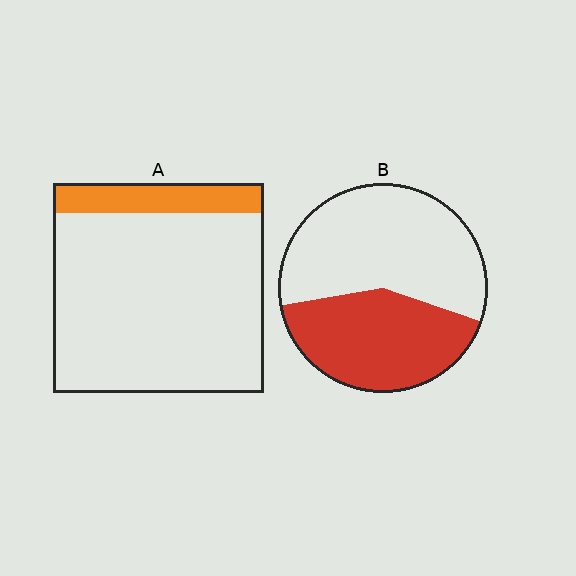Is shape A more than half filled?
No.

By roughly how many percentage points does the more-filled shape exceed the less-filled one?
By roughly 30 percentage points (B over A).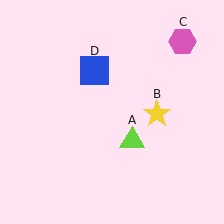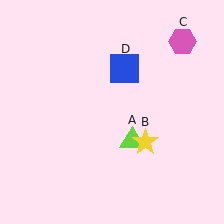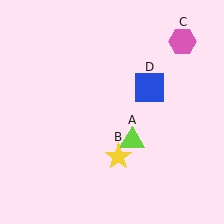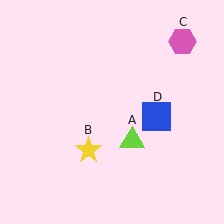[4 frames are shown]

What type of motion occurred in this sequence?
The yellow star (object B), blue square (object D) rotated clockwise around the center of the scene.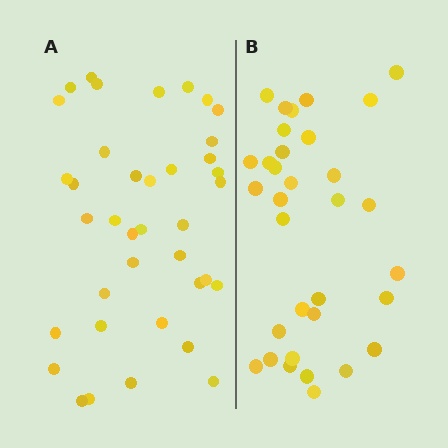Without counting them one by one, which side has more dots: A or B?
Region A (the left region) has more dots.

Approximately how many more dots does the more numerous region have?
Region A has about 5 more dots than region B.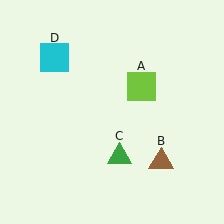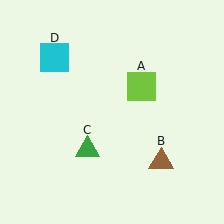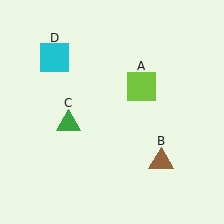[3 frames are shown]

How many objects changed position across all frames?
1 object changed position: green triangle (object C).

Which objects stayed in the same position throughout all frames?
Lime square (object A) and brown triangle (object B) and cyan square (object D) remained stationary.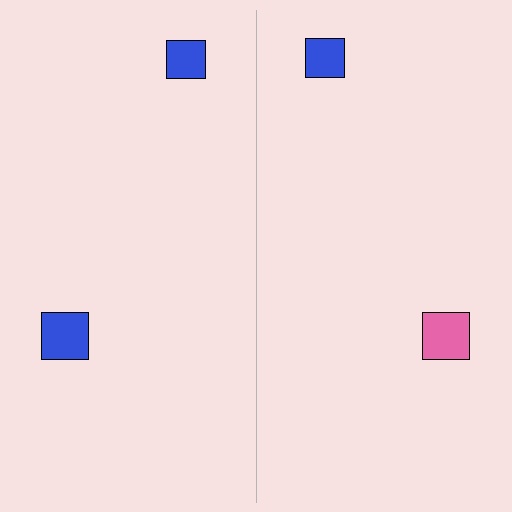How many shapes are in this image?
There are 4 shapes in this image.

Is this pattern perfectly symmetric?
No, the pattern is not perfectly symmetric. The pink square on the right side breaks the symmetry — its mirror counterpart is blue.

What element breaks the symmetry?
The pink square on the right side breaks the symmetry — its mirror counterpart is blue.